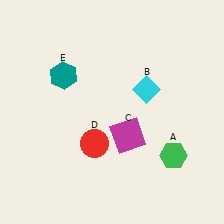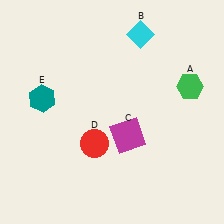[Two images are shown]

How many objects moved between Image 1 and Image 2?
3 objects moved between the two images.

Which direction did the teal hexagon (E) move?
The teal hexagon (E) moved down.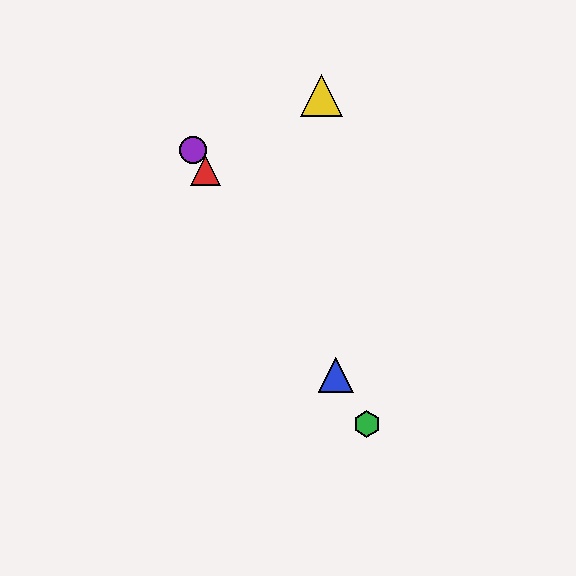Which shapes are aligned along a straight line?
The red triangle, the blue triangle, the green hexagon, the purple circle are aligned along a straight line.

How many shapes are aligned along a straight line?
4 shapes (the red triangle, the blue triangle, the green hexagon, the purple circle) are aligned along a straight line.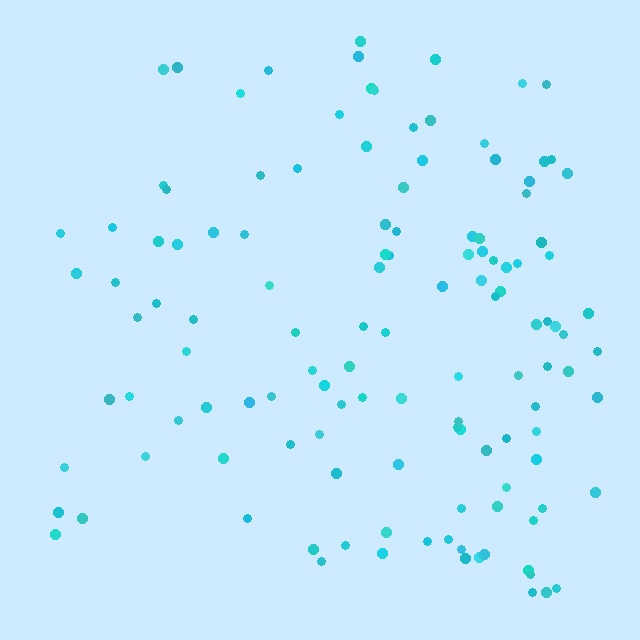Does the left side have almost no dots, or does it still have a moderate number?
Still a moderate number, just noticeably fewer than the right.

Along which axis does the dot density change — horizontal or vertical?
Horizontal.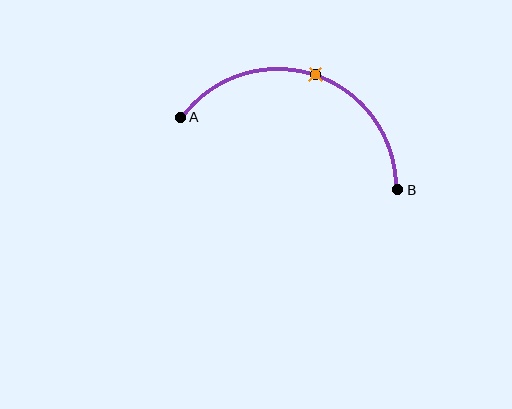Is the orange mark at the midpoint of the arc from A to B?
Yes. The orange mark lies on the arc at equal arc-length from both A and B — it is the arc midpoint.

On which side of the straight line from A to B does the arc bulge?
The arc bulges above the straight line connecting A and B.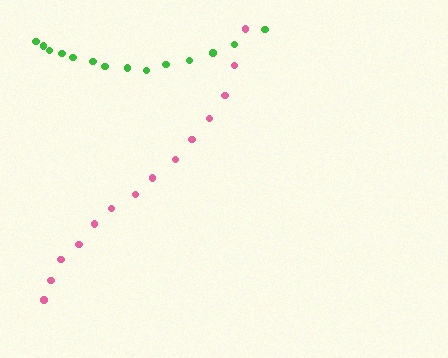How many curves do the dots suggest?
There are 2 distinct paths.